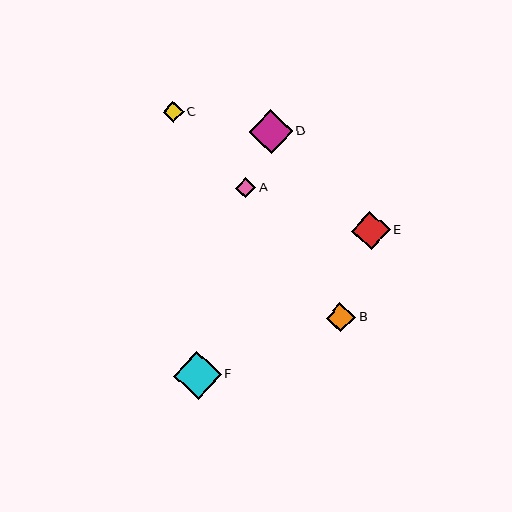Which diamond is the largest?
Diamond F is the largest with a size of approximately 48 pixels.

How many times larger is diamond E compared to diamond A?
Diamond E is approximately 1.9 times the size of diamond A.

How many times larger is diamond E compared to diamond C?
Diamond E is approximately 1.8 times the size of diamond C.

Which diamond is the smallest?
Diamond A is the smallest with a size of approximately 20 pixels.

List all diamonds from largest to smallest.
From largest to smallest: F, D, E, B, C, A.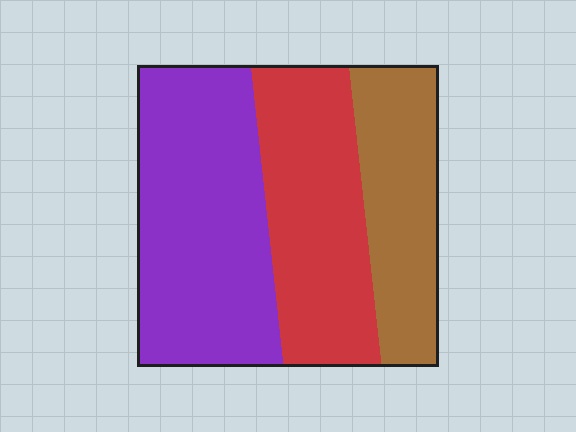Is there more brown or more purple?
Purple.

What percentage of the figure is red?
Red covers 32% of the figure.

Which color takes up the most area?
Purple, at roughly 45%.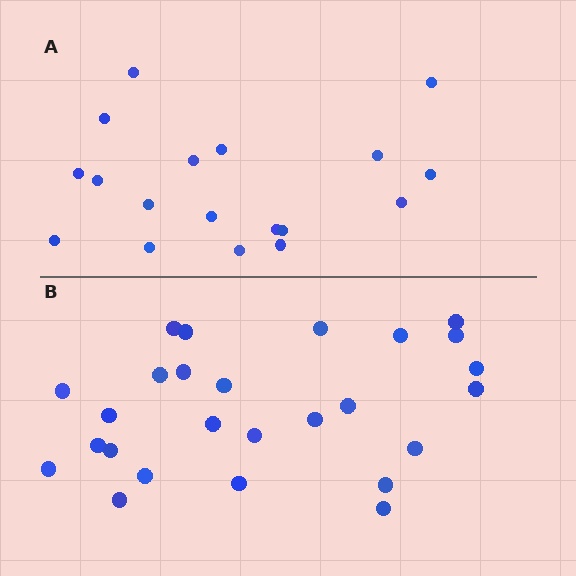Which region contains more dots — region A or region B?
Region B (the bottom region) has more dots.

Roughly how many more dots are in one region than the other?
Region B has roughly 8 or so more dots than region A.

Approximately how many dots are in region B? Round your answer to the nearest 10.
About 30 dots. (The exact count is 26, which rounds to 30.)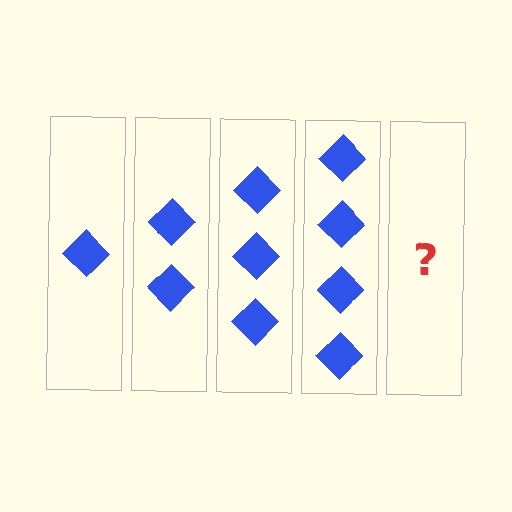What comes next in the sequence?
The next element should be 5 diamonds.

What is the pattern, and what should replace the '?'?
The pattern is that each step adds one more diamond. The '?' should be 5 diamonds.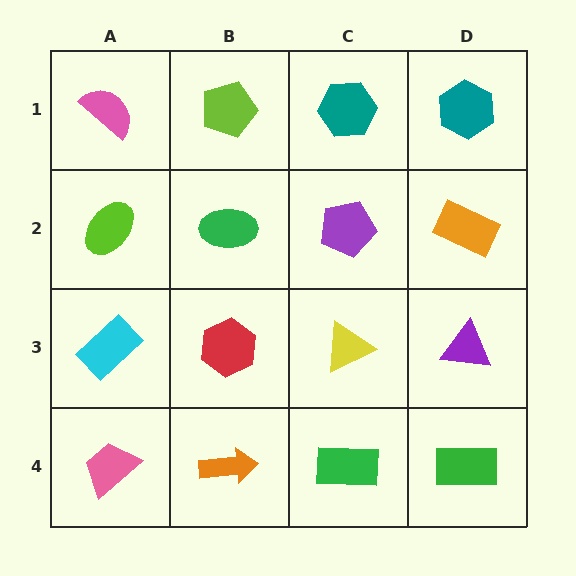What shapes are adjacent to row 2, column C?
A teal hexagon (row 1, column C), a yellow triangle (row 3, column C), a green ellipse (row 2, column B), an orange rectangle (row 2, column D).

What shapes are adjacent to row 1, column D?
An orange rectangle (row 2, column D), a teal hexagon (row 1, column C).